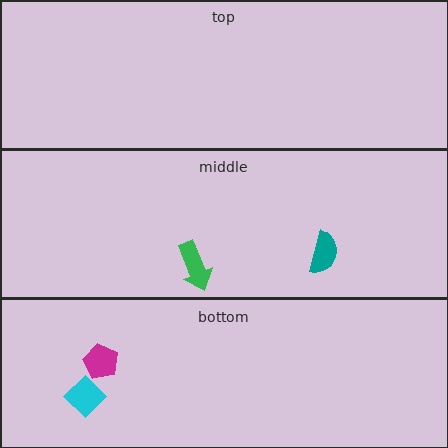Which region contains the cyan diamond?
The bottom region.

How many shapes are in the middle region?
2.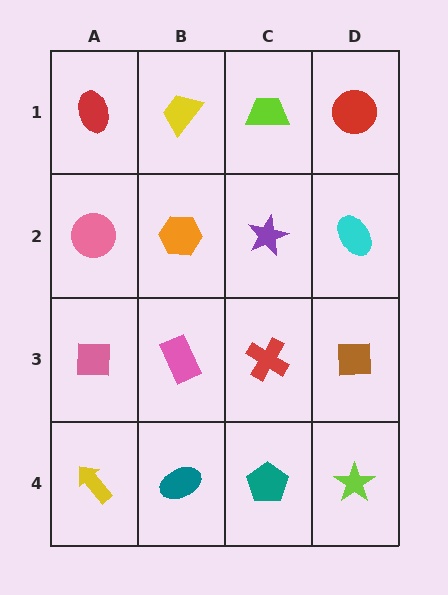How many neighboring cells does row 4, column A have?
2.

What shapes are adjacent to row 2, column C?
A lime trapezoid (row 1, column C), a red cross (row 3, column C), an orange hexagon (row 2, column B), a cyan ellipse (row 2, column D).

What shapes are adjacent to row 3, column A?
A pink circle (row 2, column A), a yellow arrow (row 4, column A), a pink rectangle (row 3, column B).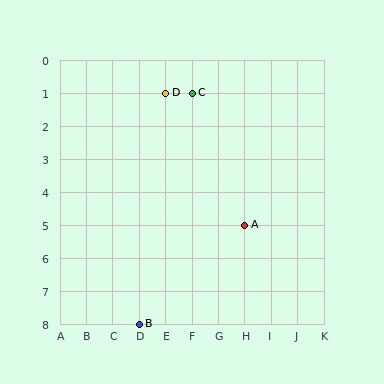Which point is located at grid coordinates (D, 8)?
Point B is at (D, 8).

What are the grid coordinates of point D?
Point D is at grid coordinates (E, 1).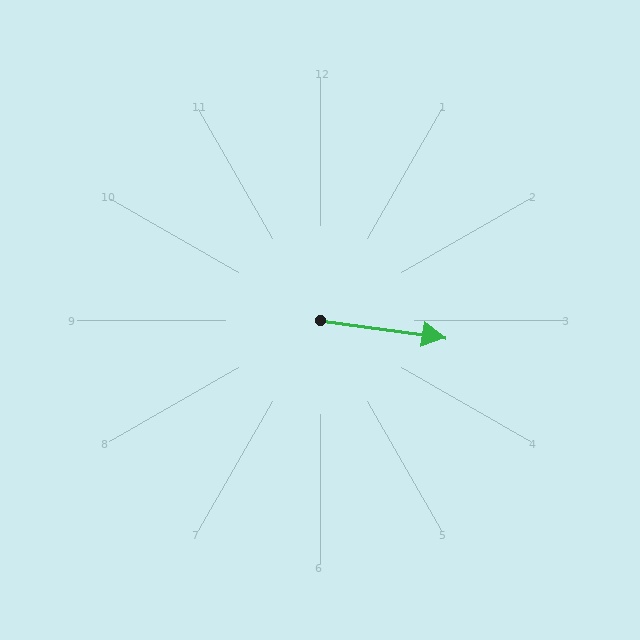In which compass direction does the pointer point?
East.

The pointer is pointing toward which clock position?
Roughly 3 o'clock.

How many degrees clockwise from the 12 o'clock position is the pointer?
Approximately 98 degrees.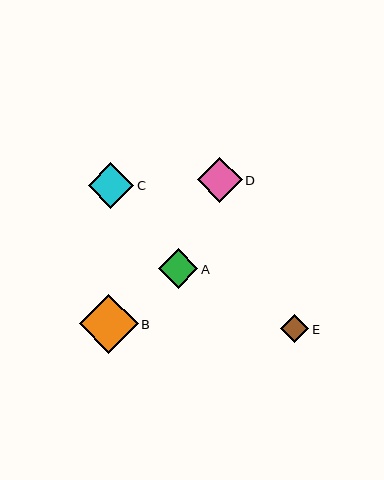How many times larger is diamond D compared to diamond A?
Diamond D is approximately 1.1 times the size of diamond A.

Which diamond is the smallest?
Diamond E is the smallest with a size of approximately 28 pixels.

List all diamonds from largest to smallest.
From largest to smallest: B, C, D, A, E.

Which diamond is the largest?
Diamond B is the largest with a size of approximately 59 pixels.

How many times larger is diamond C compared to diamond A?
Diamond C is approximately 1.1 times the size of diamond A.